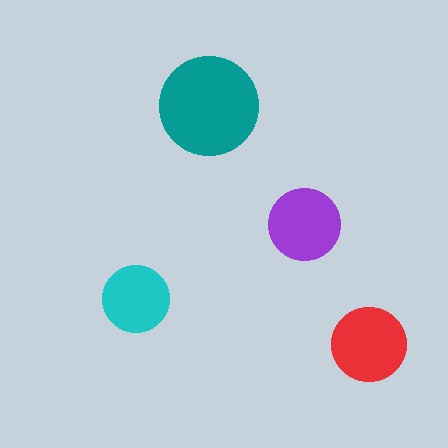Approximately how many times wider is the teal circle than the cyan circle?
About 1.5 times wider.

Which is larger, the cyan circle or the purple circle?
The purple one.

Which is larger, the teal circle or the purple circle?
The teal one.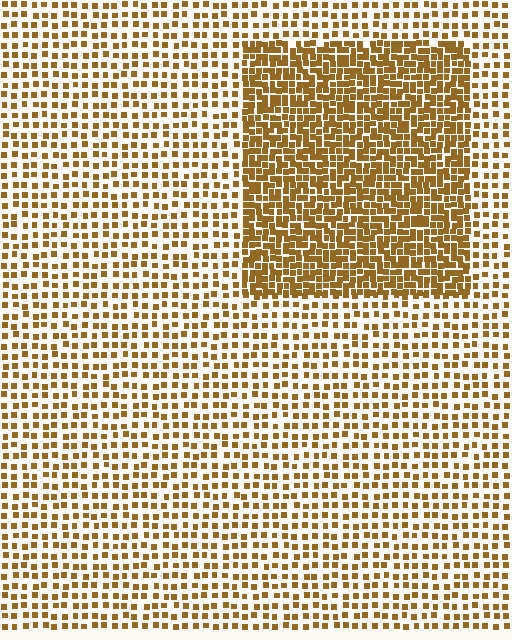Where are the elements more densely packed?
The elements are more densely packed inside the rectangle boundary.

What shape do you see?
I see a rectangle.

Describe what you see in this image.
The image contains small brown elements arranged at two different densities. A rectangle-shaped region is visible where the elements are more densely packed than the surrounding area.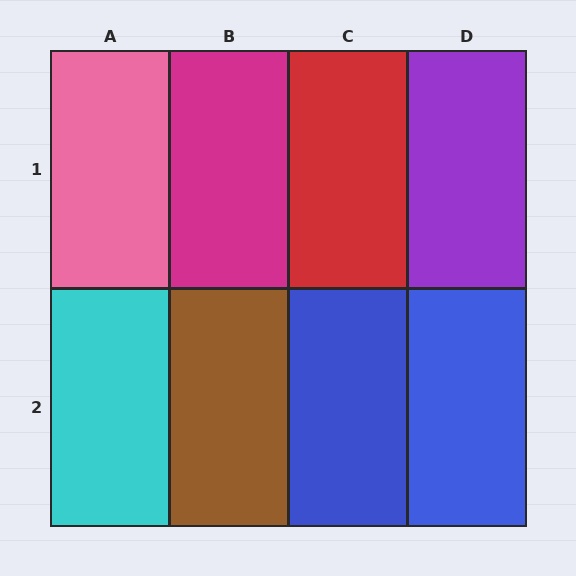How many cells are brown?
1 cell is brown.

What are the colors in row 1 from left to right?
Pink, magenta, red, purple.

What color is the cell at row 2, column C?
Blue.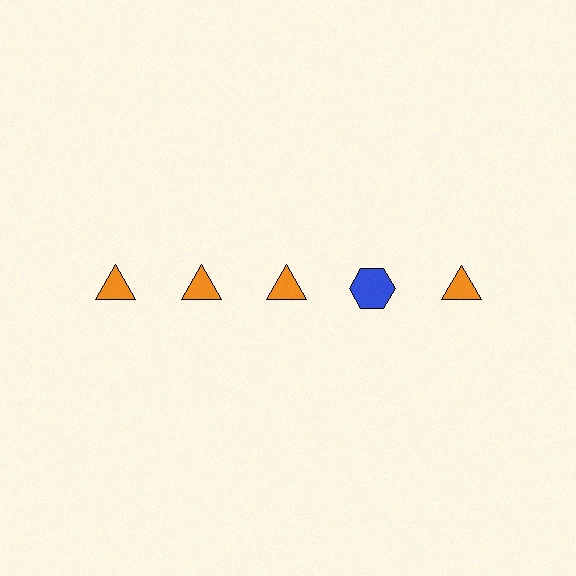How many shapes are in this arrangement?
There are 5 shapes arranged in a grid pattern.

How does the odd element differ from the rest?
It differs in both color (blue instead of orange) and shape (hexagon instead of triangle).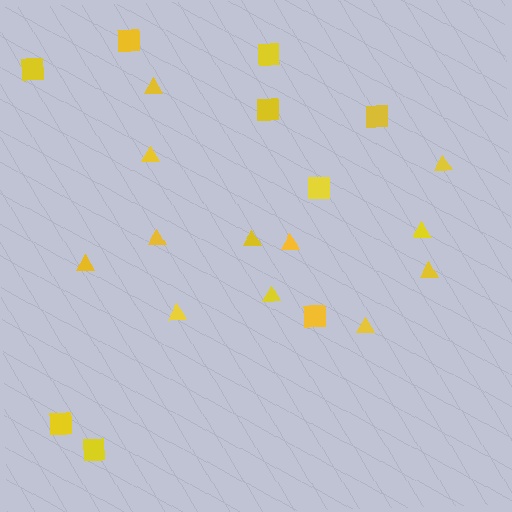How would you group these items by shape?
There are 2 groups: one group of triangles (12) and one group of squares (9).